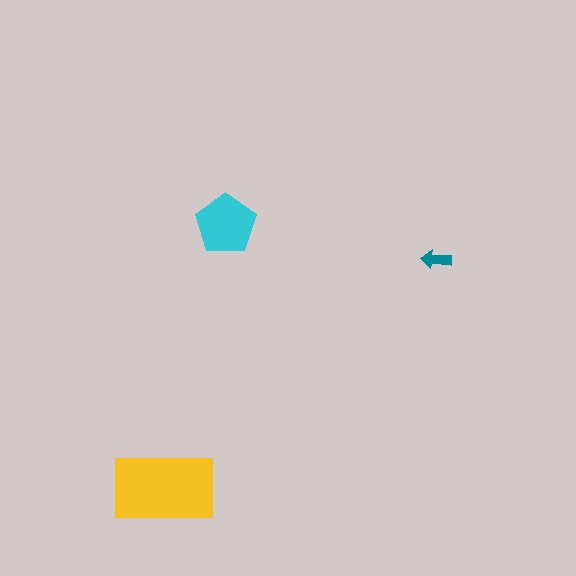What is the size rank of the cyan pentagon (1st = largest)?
2nd.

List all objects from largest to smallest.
The yellow rectangle, the cyan pentagon, the teal arrow.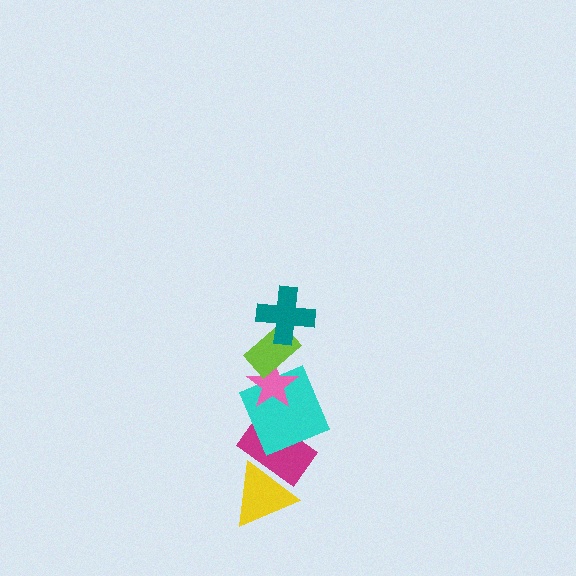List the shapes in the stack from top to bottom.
From top to bottom: the teal cross, the lime rectangle, the pink star, the cyan square, the magenta rectangle, the yellow triangle.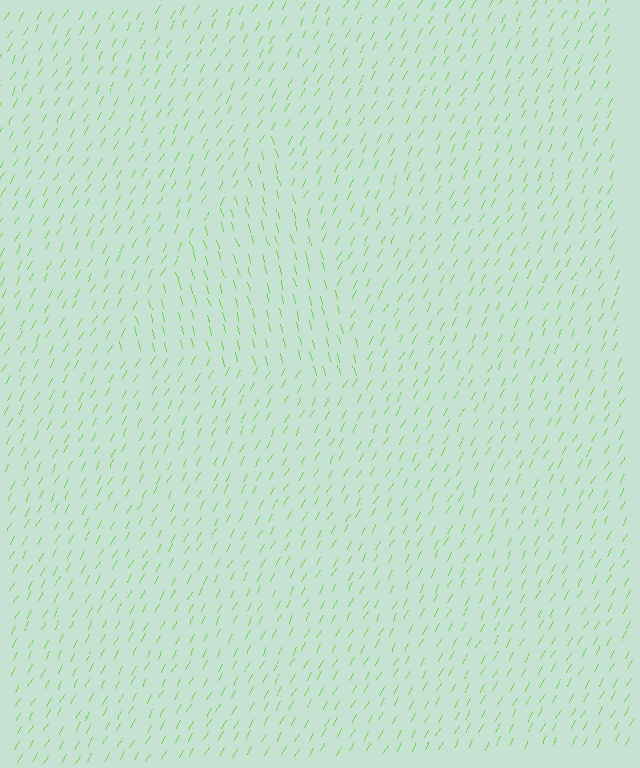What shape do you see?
I see a triangle.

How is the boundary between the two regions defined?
The boundary is defined purely by a change in line orientation (approximately 45 degrees difference). All lines are the same color and thickness.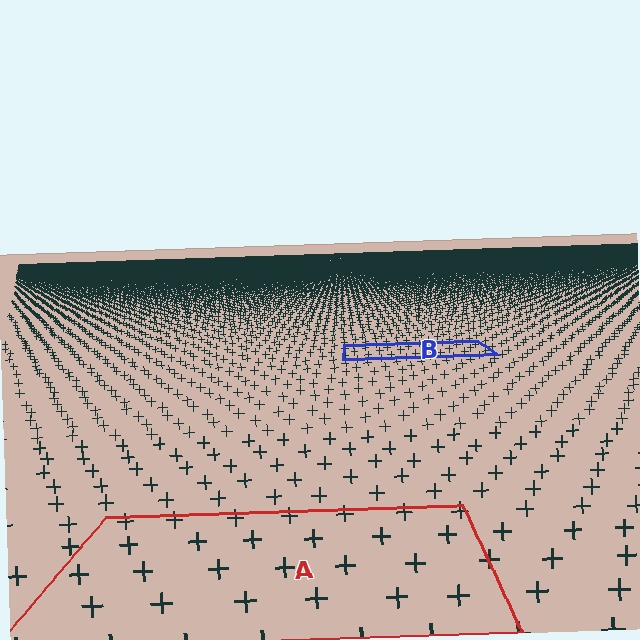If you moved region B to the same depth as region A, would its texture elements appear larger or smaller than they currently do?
They would appear larger. At a closer depth, the same texture elements are projected at a bigger on-screen size.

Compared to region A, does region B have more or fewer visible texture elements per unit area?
Region B has more texture elements per unit area — they are packed more densely because it is farther away.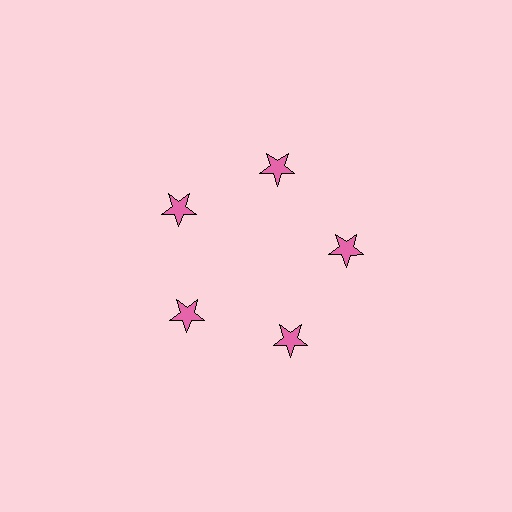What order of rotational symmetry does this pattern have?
This pattern has 5-fold rotational symmetry.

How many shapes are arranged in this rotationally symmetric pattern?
There are 5 shapes, arranged in 5 groups of 1.